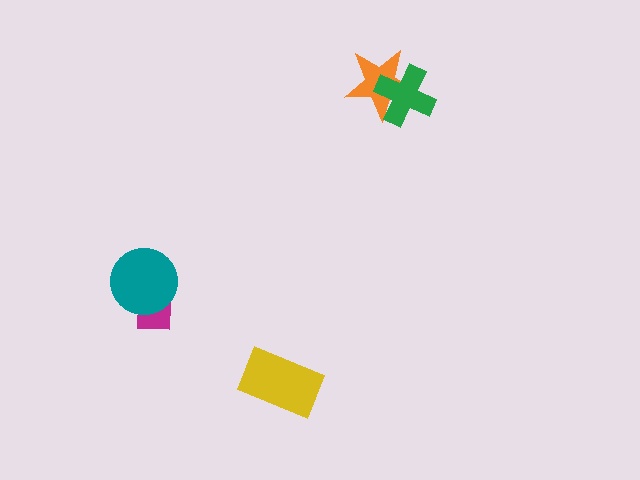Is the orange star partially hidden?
Yes, it is partially covered by another shape.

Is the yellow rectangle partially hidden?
No, no other shape covers it.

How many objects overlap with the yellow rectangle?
0 objects overlap with the yellow rectangle.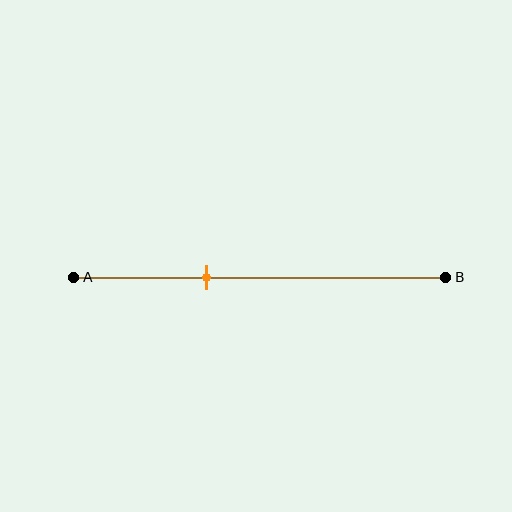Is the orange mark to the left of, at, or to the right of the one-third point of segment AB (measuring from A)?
The orange mark is approximately at the one-third point of segment AB.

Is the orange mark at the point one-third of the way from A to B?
Yes, the mark is approximately at the one-third point.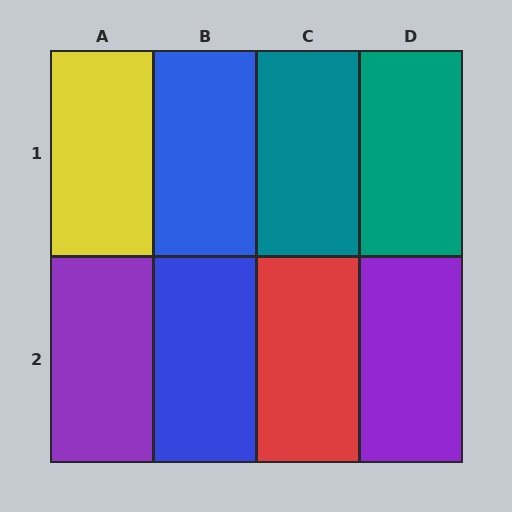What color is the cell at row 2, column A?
Purple.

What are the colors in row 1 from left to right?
Yellow, blue, teal, teal.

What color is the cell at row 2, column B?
Blue.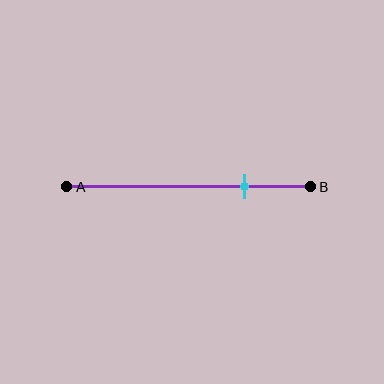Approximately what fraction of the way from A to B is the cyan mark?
The cyan mark is approximately 75% of the way from A to B.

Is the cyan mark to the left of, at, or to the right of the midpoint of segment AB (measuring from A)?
The cyan mark is to the right of the midpoint of segment AB.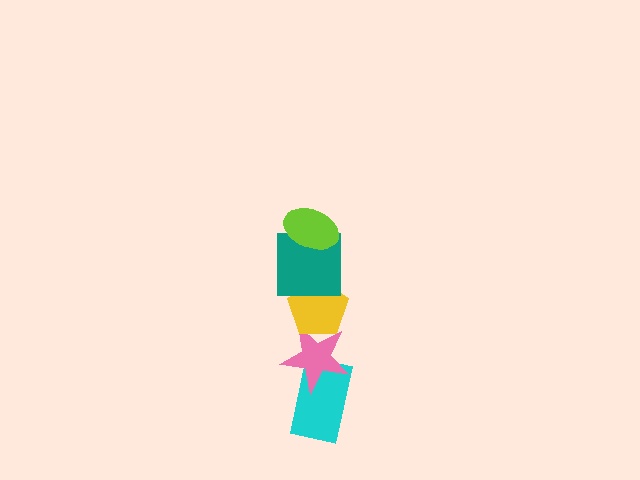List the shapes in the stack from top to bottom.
From top to bottom: the lime ellipse, the teal square, the yellow pentagon, the pink star, the cyan rectangle.